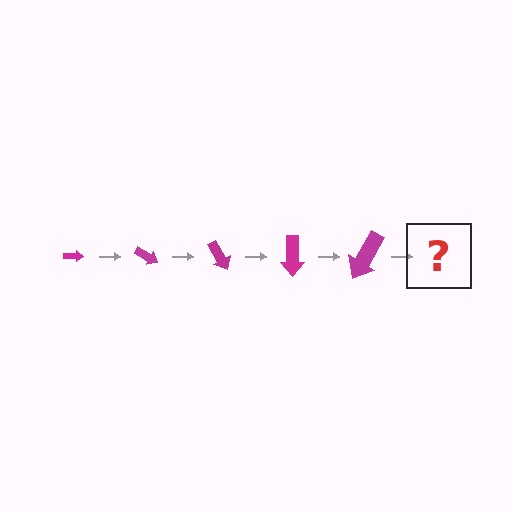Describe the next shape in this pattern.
It should be an arrow, larger than the previous one and rotated 150 degrees from the start.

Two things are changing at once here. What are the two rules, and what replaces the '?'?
The two rules are that the arrow grows larger each step and it rotates 30 degrees each step. The '?' should be an arrow, larger than the previous one and rotated 150 degrees from the start.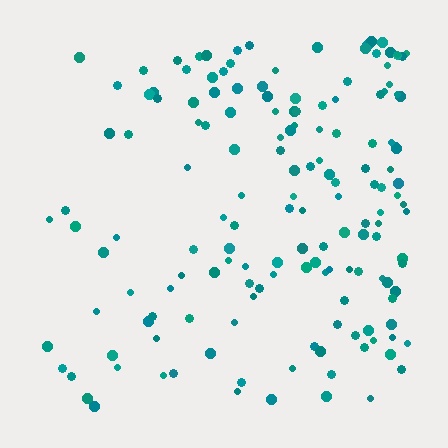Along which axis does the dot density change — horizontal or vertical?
Horizontal.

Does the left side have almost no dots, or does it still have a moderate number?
Still a moderate number, just noticeably fewer than the right.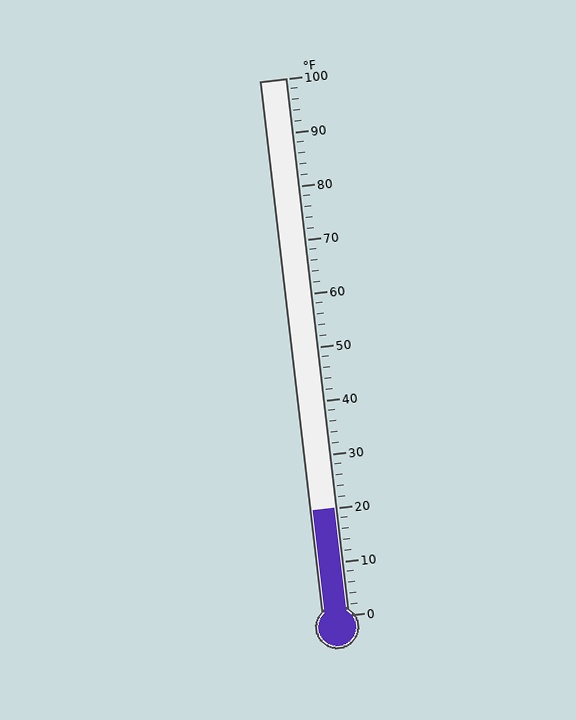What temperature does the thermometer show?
The thermometer shows approximately 20°F.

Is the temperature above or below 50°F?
The temperature is below 50°F.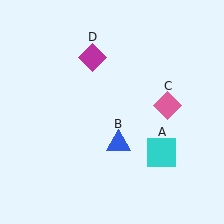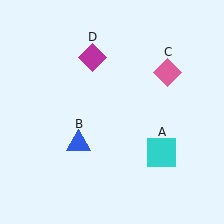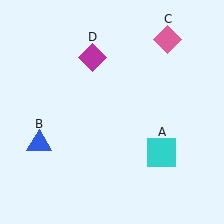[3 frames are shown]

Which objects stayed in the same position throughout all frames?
Cyan square (object A) and magenta diamond (object D) remained stationary.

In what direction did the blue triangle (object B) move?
The blue triangle (object B) moved left.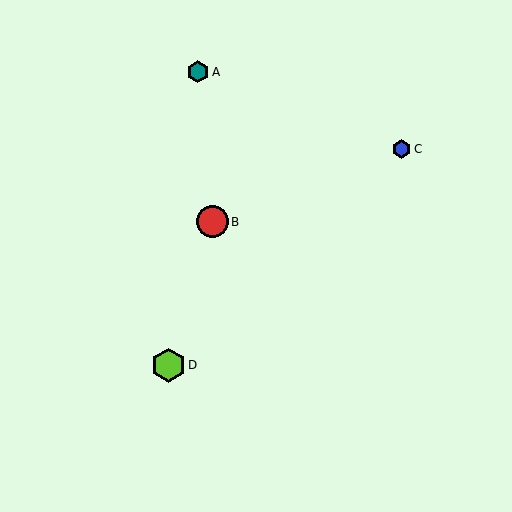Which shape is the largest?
The lime hexagon (labeled D) is the largest.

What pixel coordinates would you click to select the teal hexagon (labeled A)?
Click at (198, 72) to select the teal hexagon A.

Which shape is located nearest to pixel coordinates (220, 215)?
The red circle (labeled B) at (212, 222) is nearest to that location.